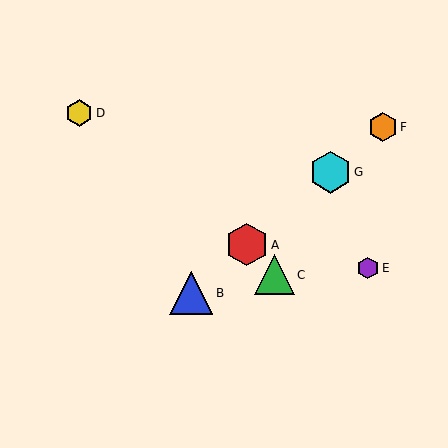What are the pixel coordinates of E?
Object E is at (368, 268).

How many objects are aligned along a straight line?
4 objects (A, B, F, G) are aligned along a straight line.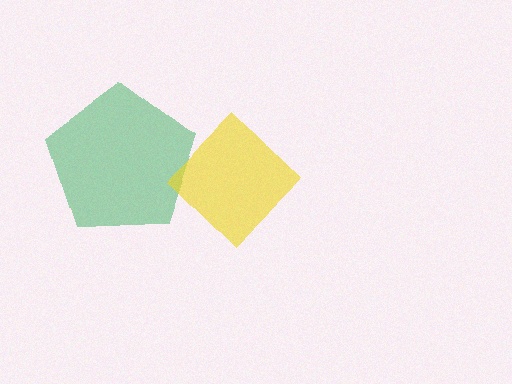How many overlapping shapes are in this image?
There are 2 overlapping shapes in the image.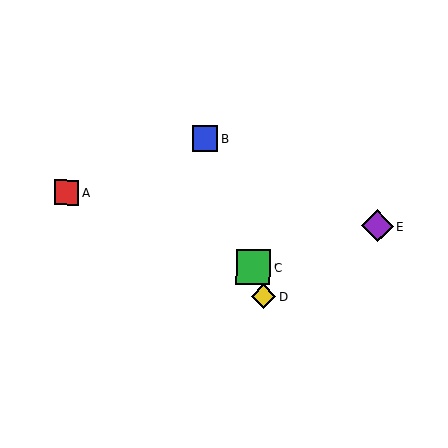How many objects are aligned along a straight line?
3 objects (B, C, D) are aligned along a straight line.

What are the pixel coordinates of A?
Object A is at (67, 193).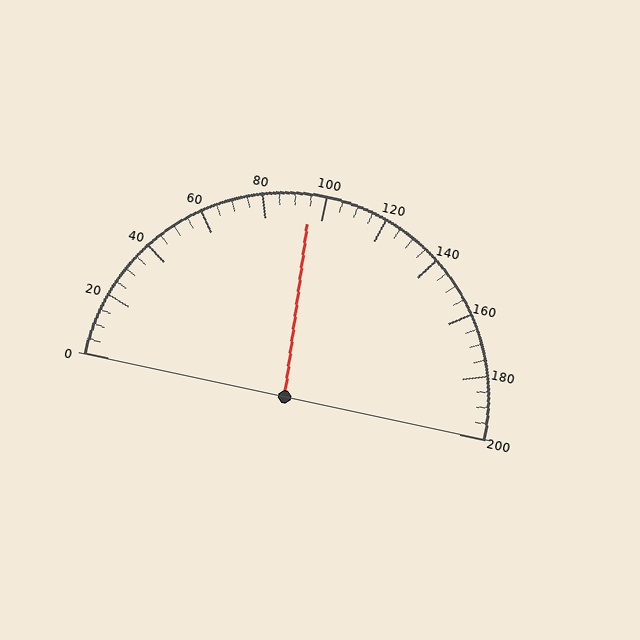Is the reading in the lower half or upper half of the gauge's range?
The reading is in the lower half of the range (0 to 200).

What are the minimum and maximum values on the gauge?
The gauge ranges from 0 to 200.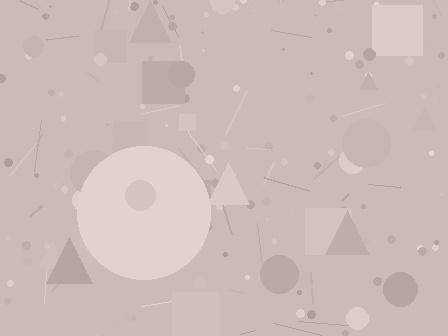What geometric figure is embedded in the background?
A circle is embedded in the background.